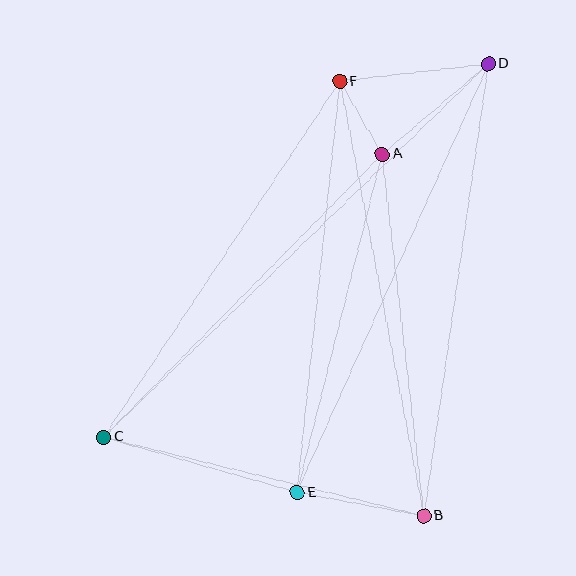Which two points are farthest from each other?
Points C and D are farthest from each other.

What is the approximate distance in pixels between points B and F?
The distance between B and F is approximately 442 pixels.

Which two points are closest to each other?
Points A and F are closest to each other.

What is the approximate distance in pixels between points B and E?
The distance between B and E is approximately 128 pixels.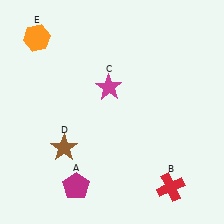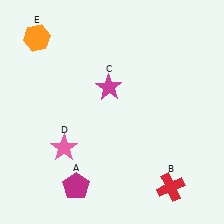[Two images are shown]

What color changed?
The star (D) changed from brown in Image 1 to pink in Image 2.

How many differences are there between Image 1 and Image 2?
There is 1 difference between the two images.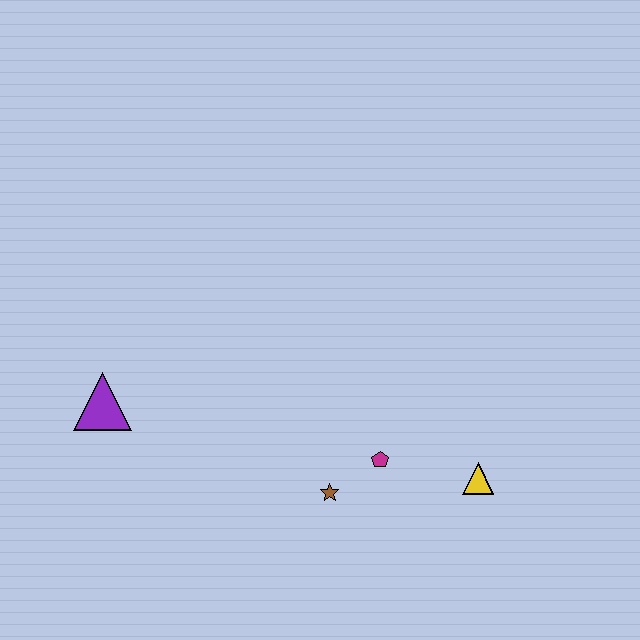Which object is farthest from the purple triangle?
The yellow triangle is farthest from the purple triangle.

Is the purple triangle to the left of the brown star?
Yes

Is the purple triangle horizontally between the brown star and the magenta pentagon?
No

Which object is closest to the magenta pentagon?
The brown star is closest to the magenta pentagon.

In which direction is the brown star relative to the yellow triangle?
The brown star is to the left of the yellow triangle.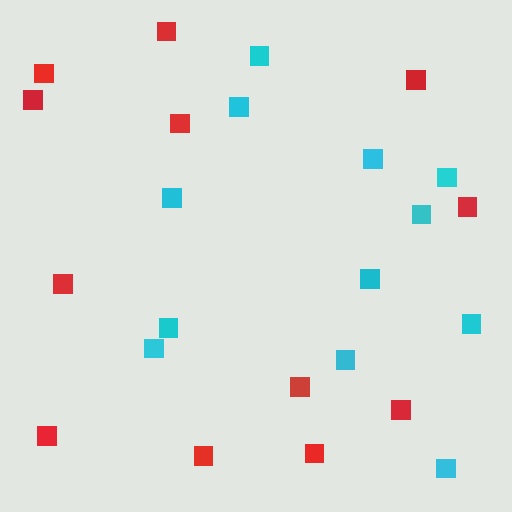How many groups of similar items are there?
There are 2 groups: one group of red squares (12) and one group of cyan squares (12).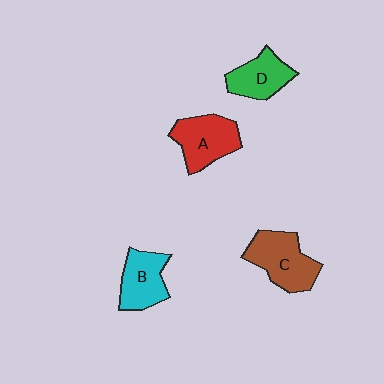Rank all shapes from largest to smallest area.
From largest to smallest: C (brown), A (red), B (cyan), D (green).